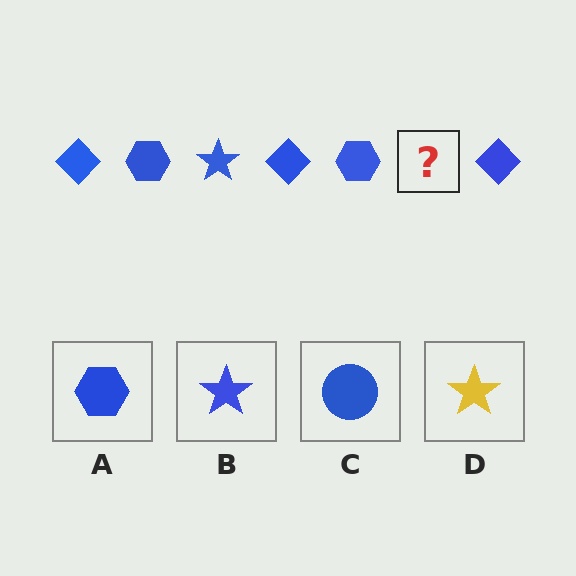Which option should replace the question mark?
Option B.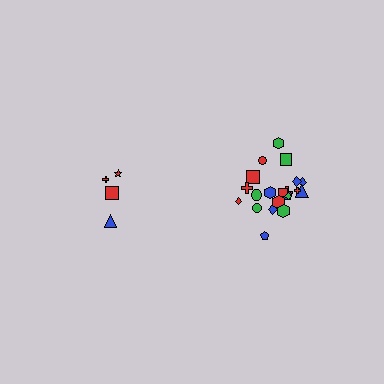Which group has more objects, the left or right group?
The right group.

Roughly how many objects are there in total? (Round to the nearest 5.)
Roughly 25 objects in total.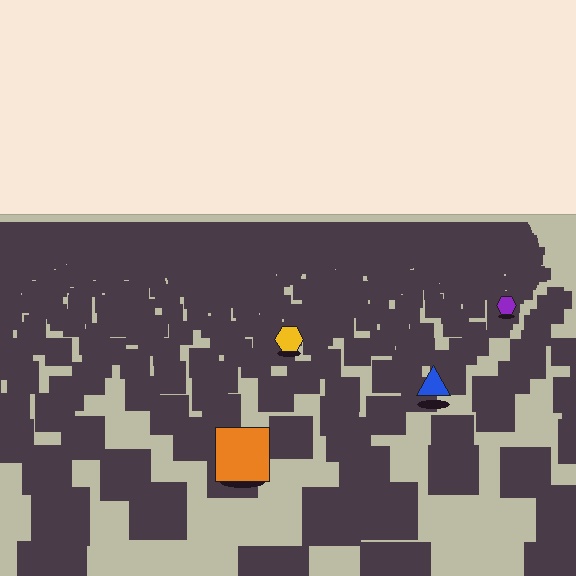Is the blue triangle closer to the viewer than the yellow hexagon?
Yes. The blue triangle is closer — you can tell from the texture gradient: the ground texture is coarser near it.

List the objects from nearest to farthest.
From nearest to farthest: the orange square, the blue triangle, the yellow hexagon, the purple hexagon.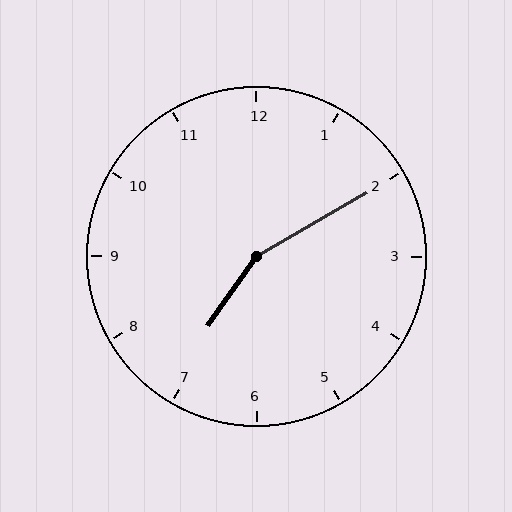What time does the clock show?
7:10.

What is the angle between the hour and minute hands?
Approximately 155 degrees.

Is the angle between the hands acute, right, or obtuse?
It is obtuse.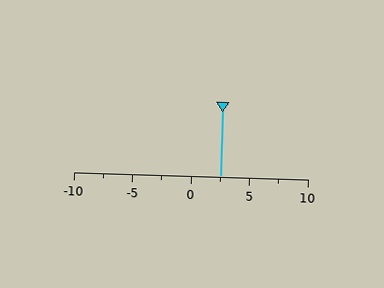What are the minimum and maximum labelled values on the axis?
The axis runs from -10 to 10.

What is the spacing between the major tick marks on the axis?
The major ticks are spaced 5 apart.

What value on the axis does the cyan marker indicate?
The marker indicates approximately 2.5.